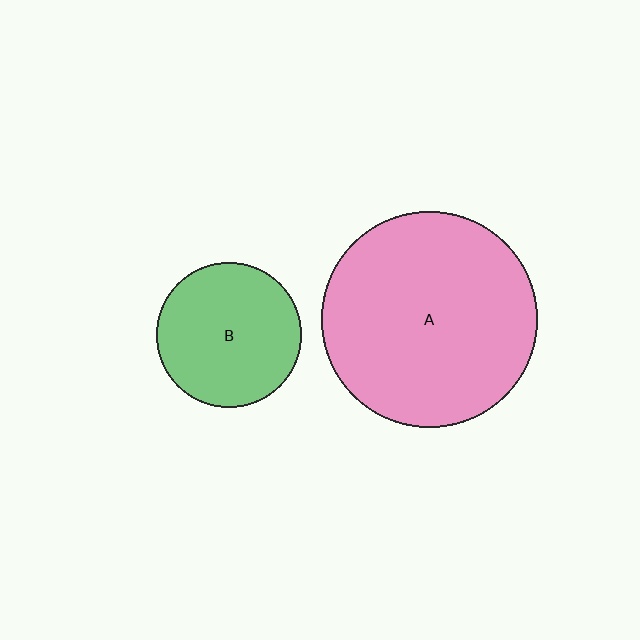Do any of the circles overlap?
No, none of the circles overlap.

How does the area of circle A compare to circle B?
Approximately 2.2 times.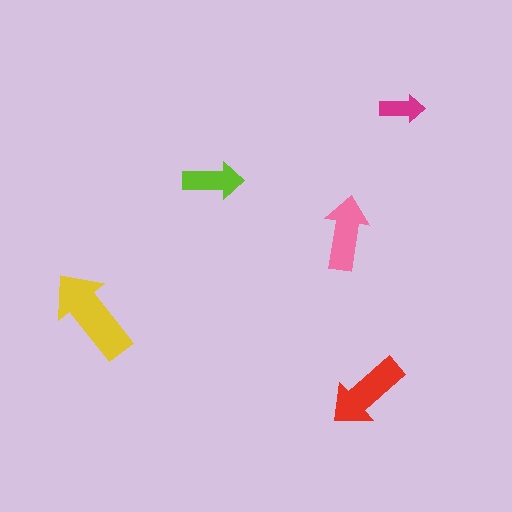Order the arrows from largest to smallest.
the yellow one, the red one, the pink one, the lime one, the magenta one.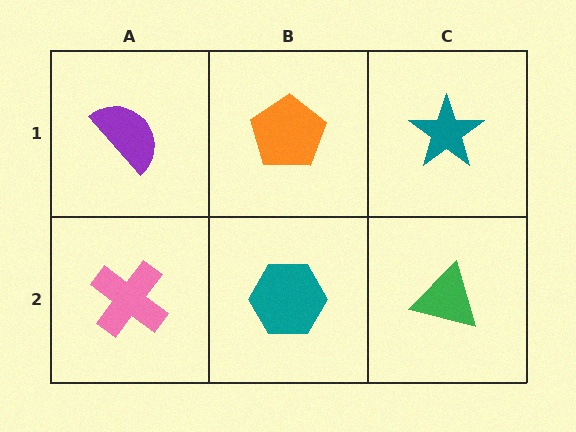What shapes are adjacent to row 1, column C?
A green triangle (row 2, column C), an orange pentagon (row 1, column B).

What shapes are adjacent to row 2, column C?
A teal star (row 1, column C), a teal hexagon (row 2, column B).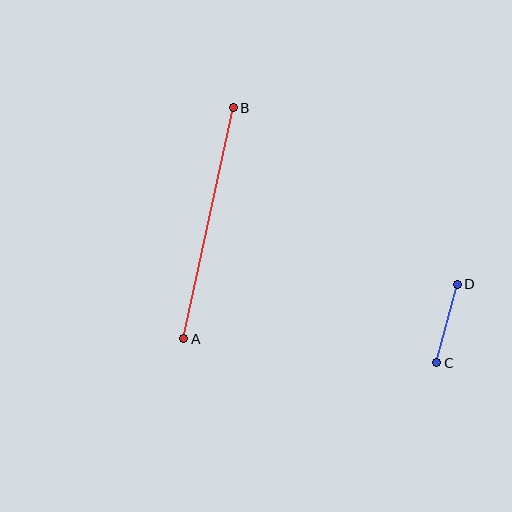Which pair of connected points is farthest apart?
Points A and B are farthest apart.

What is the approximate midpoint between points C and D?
The midpoint is at approximately (447, 323) pixels.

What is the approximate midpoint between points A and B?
The midpoint is at approximately (209, 223) pixels.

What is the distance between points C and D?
The distance is approximately 81 pixels.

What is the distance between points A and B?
The distance is approximately 236 pixels.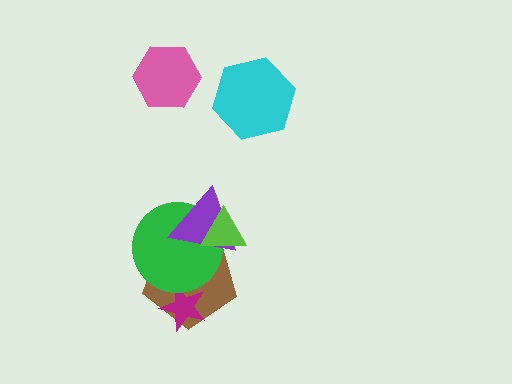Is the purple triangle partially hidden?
Yes, it is partially covered by another shape.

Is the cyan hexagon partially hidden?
No, no other shape covers it.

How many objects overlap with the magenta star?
2 objects overlap with the magenta star.